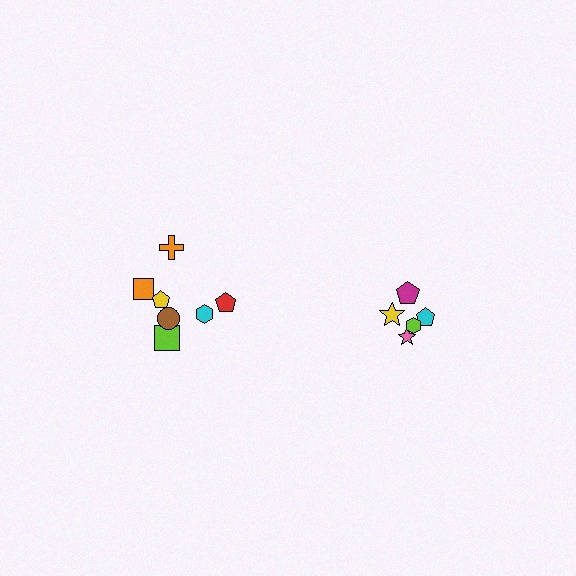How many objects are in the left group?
There are 7 objects.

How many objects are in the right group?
There are 5 objects.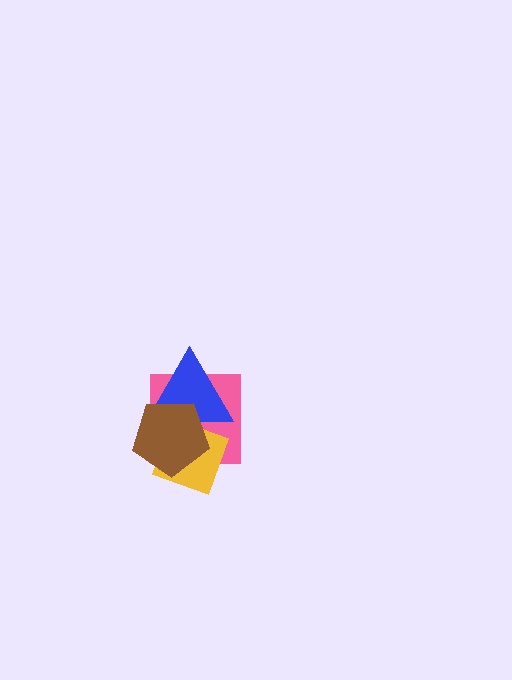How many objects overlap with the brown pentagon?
3 objects overlap with the brown pentagon.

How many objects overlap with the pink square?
3 objects overlap with the pink square.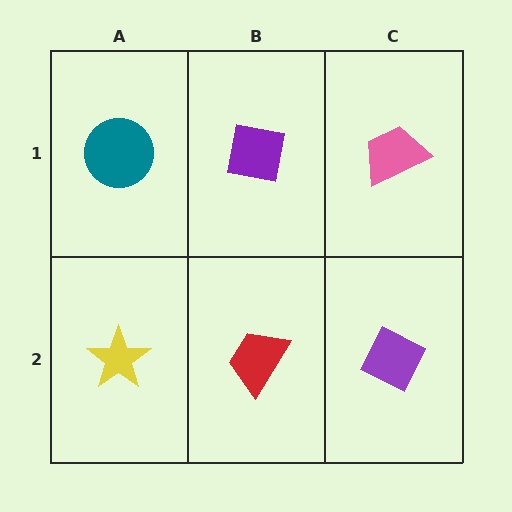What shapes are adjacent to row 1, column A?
A yellow star (row 2, column A), a purple square (row 1, column B).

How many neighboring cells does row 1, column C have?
2.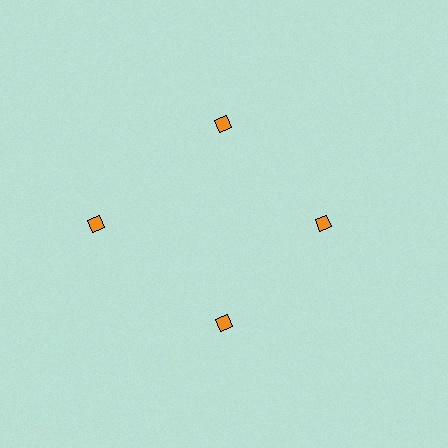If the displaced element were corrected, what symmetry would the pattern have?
It would have 4-fold rotational symmetry — the pattern would map onto itself every 90 degrees.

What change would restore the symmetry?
The symmetry would be restored by moving it inward, back onto the ring so that all 4 diamonds sit at equal angles and equal distance from the center.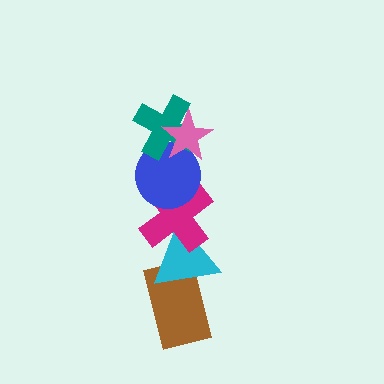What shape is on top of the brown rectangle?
The cyan triangle is on top of the brown rectangle.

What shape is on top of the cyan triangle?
The magenta cross is on top of the cyan triangle.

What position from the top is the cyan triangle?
The cyan triangle is 5th from the top.